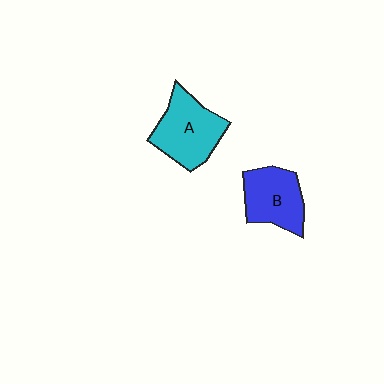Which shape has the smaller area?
Shape B (blue).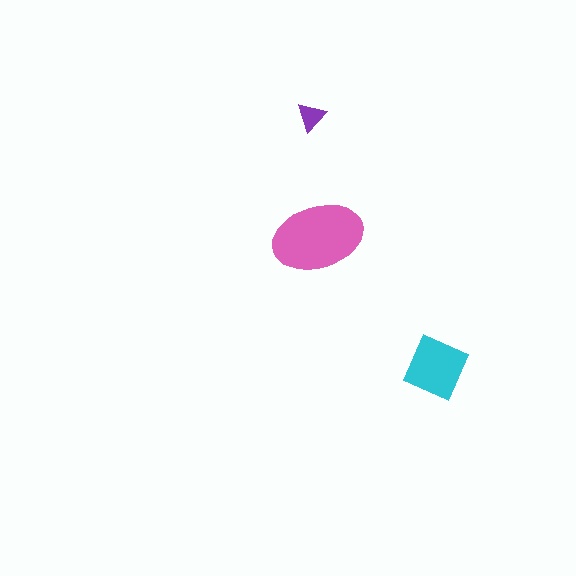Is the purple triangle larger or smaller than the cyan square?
Smaller.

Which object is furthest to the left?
The purple triangle is leftmost.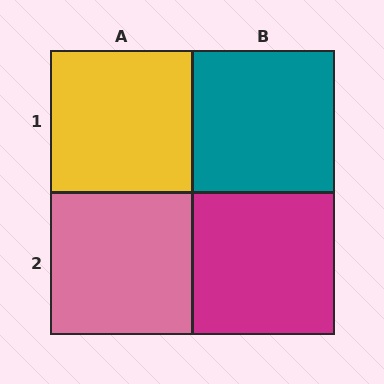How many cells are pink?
1 cell is pink.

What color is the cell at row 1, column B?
Teal.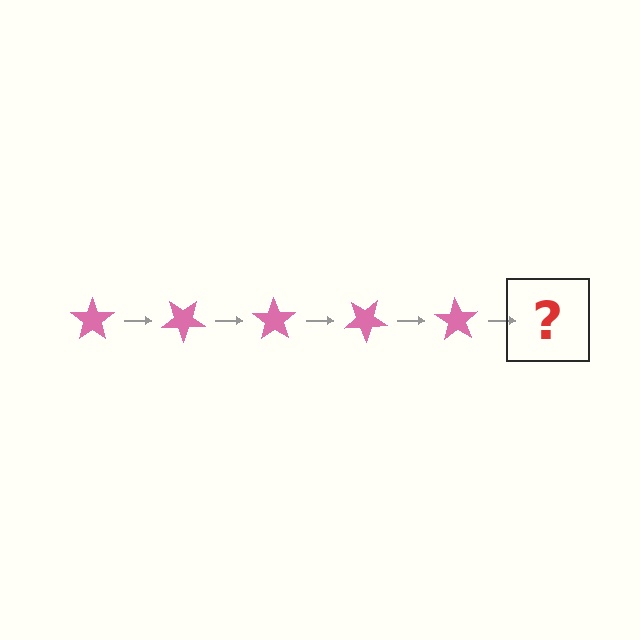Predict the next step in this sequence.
The next step is a pink star rotated 175 degrees.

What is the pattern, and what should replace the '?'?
The pattern is that the star rotates 35 degrees each step. The '?' should be a pink star rotated 175 degrees.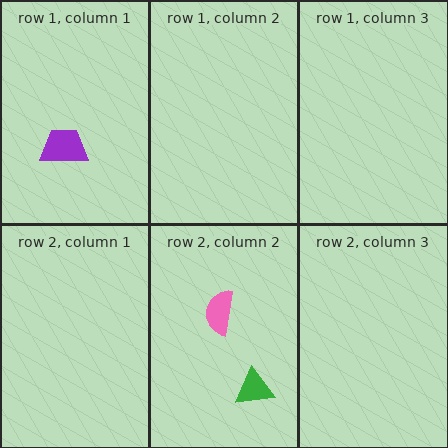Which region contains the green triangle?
The row 2, column 2 region.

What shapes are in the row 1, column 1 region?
The purple trapezoid.